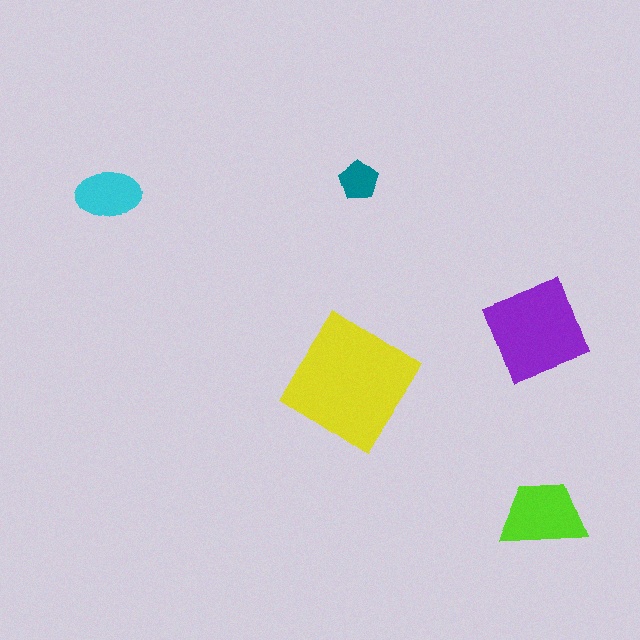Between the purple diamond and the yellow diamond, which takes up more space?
The yellow diamond.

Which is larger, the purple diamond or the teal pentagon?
The purple diamond.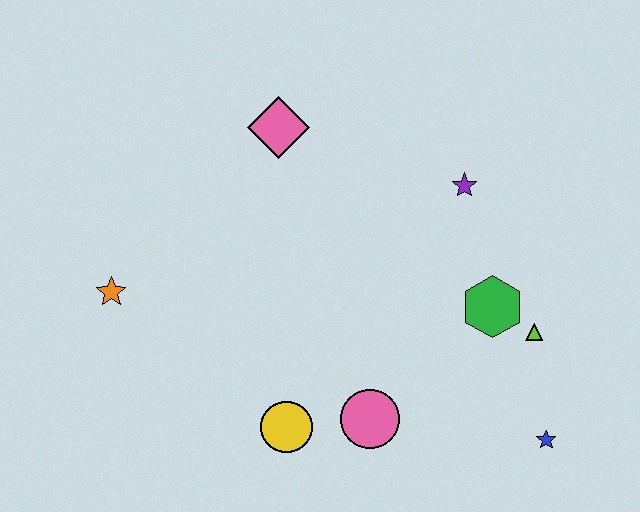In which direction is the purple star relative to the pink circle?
The purple star is above the pink circle.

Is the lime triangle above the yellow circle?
Yes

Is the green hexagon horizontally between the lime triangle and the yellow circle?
Yes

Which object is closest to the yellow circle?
The pink circle is closest to the yellow circle.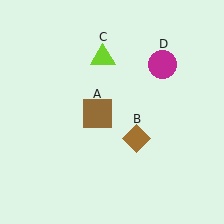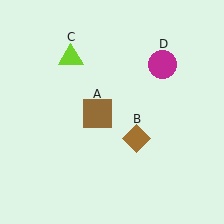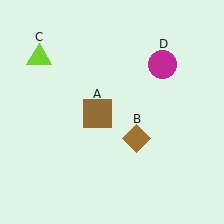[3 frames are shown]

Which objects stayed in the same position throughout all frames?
Brown square (object A) and brown diamond (object B) and magenta circle (object D) remained stationary.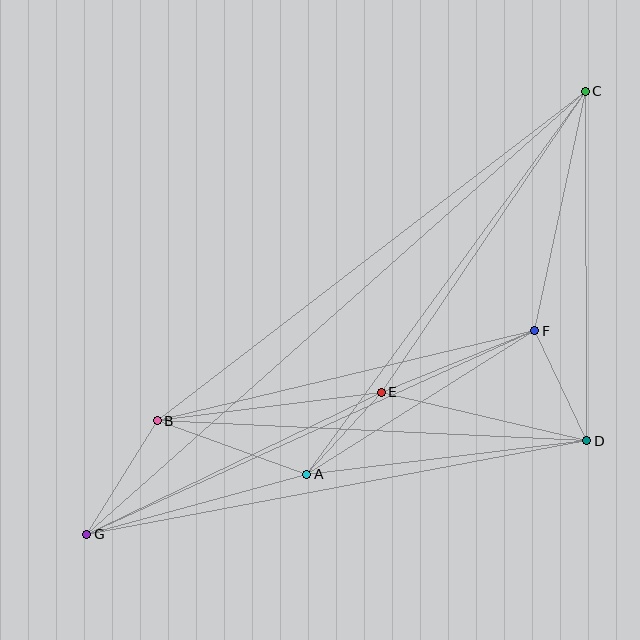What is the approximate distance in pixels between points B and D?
The distance between B and D is approximately 430 pixels.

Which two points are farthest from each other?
Points C and G are farthest from each other.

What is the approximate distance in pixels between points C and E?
The distance between C and E is approximately 364 pixels.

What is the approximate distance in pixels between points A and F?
The distance between A and F is approximately 270 pixels.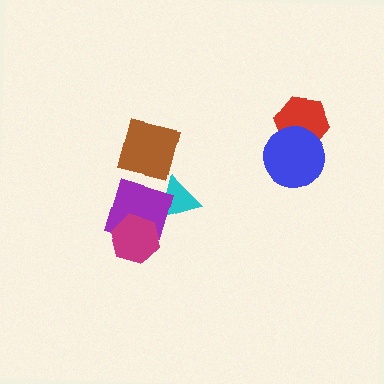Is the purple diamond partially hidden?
Yes, it is partially covered by another shape.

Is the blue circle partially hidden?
No, no other shape covers it.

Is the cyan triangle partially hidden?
Yes, it is partially covered by another shape.